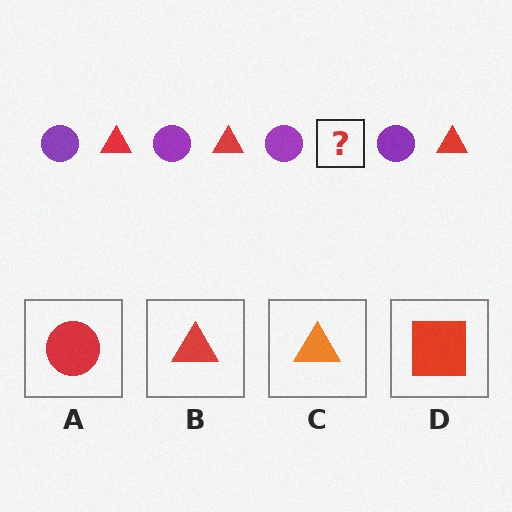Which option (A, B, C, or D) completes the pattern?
B.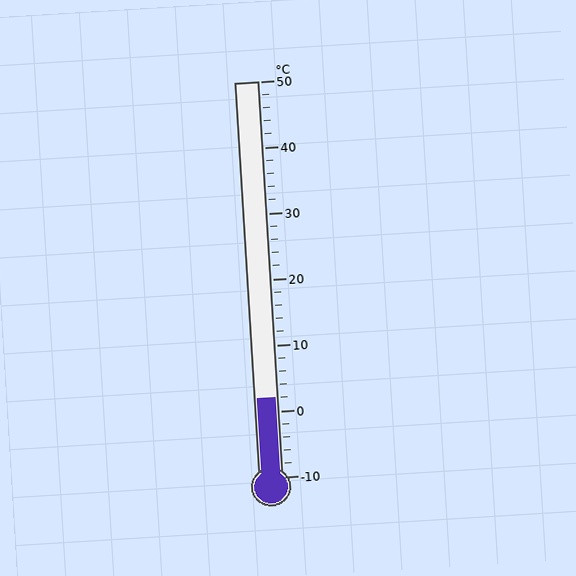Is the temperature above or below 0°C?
The temperature is above 0°C.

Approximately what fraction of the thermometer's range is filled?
The thermometer is filled to approximately 20% of its range.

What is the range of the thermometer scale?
The thermometer scale ranges from -10°C to 50°C.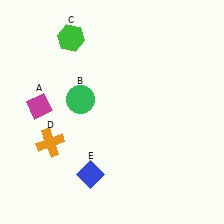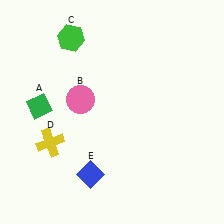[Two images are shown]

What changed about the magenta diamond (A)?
In Image 1, A is magenta. In Image 2, it changed to green.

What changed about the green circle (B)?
In Image 1, B is green. In Image 2, it changed to pink.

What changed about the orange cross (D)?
In Image 1, D is orange. In Image 2, it changed to yellow.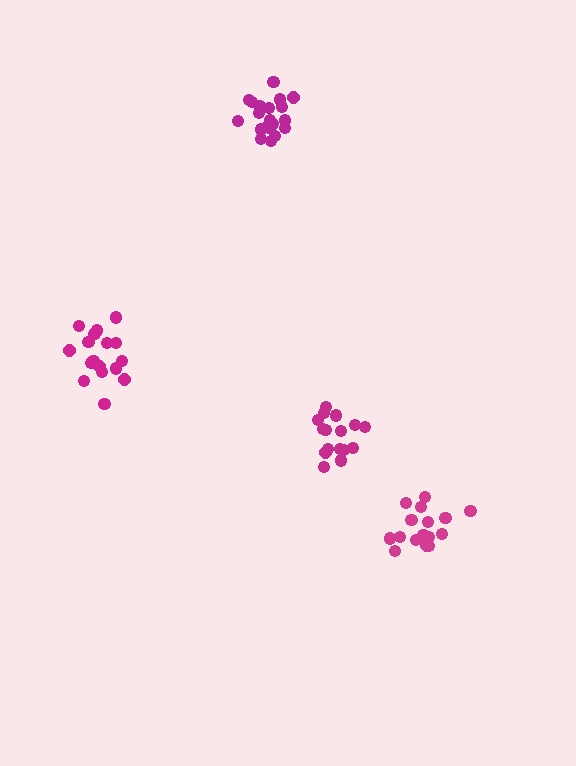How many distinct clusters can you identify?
There are 4 distinct clusters.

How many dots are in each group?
Group 1: 16 dots, Group 2: 16 dots, Group 3: 17 dots, Group 4: 20 dots (69 total).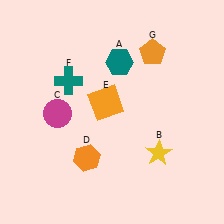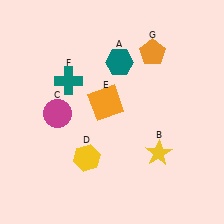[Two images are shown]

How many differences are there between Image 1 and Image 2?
There is 1 difference between the two images.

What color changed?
The hexagon (D) changed from orange in Image 1 to yellow in Image 2.